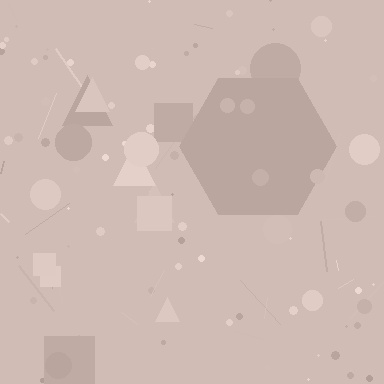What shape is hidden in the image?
A hexagon is hidden in the image.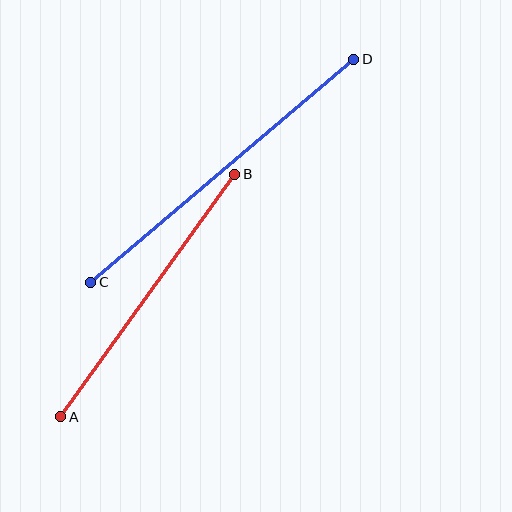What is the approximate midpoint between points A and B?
The midpoint is at approximately (148, 295) pixels.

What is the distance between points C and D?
The distance is approximately 345 pixels.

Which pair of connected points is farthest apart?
Points C and D are farthest apart.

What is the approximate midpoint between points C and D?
The midpoint is at approximately (222, 171) pixels.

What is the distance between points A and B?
The distance is approximately 299 pixels.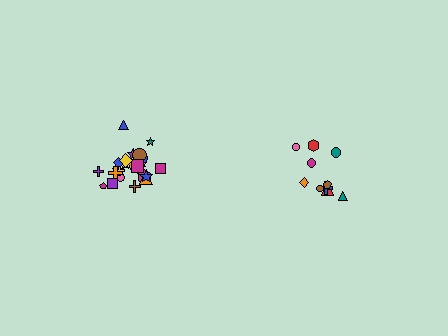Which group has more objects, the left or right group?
The left group.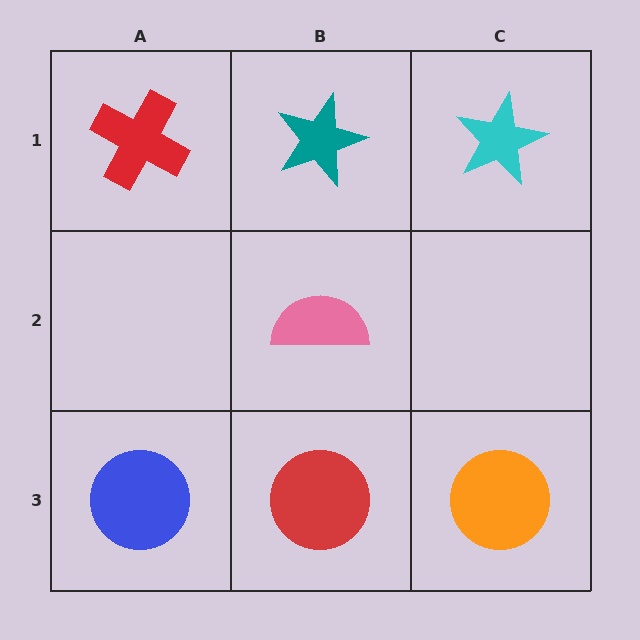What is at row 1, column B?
A teal star.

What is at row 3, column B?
A red circle.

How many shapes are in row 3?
3 shapes.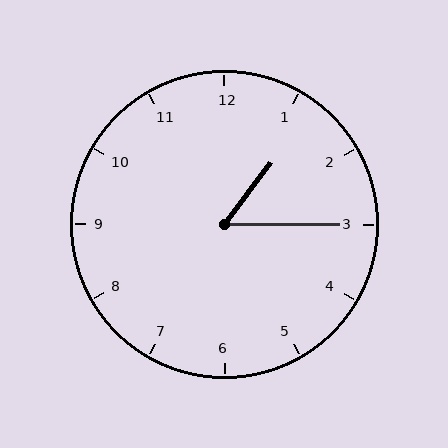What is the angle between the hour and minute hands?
Approximately 52 degrees.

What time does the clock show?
1:15.